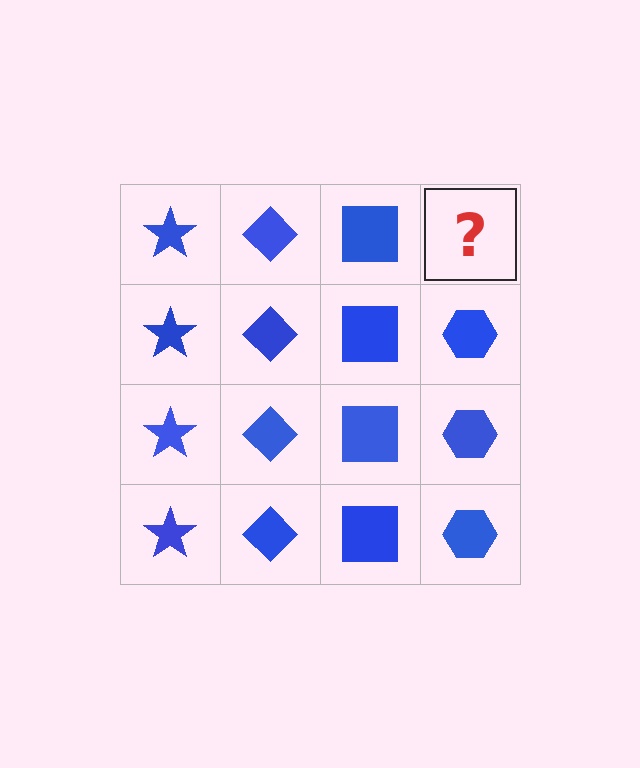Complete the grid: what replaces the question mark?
The question mark should be replaced with a blue hexagon.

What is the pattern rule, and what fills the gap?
The rule is that each column has a consistent shape. The gap should be filled with a blue hexagon.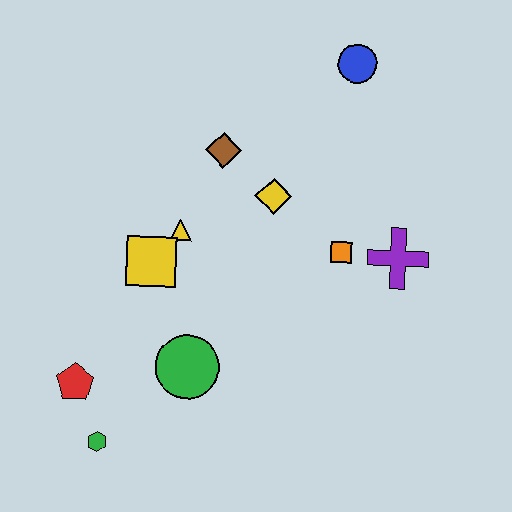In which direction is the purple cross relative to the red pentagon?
The purple cross is to the right of the red pentagon.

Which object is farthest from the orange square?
The green hexagon is farthest from the orange square.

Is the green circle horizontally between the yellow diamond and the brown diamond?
No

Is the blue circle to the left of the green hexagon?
No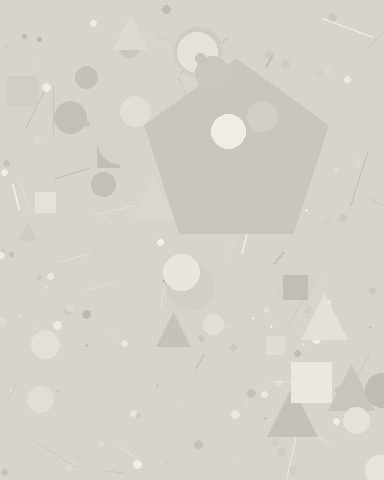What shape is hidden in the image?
A pentagon is hidden in the image.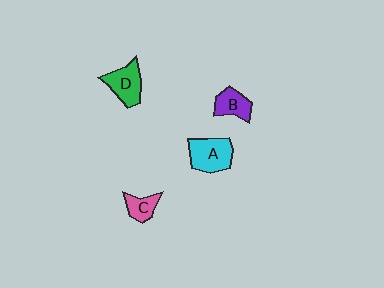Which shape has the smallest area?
Shape C (pink).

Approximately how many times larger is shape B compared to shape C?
Approximately 1.2 times.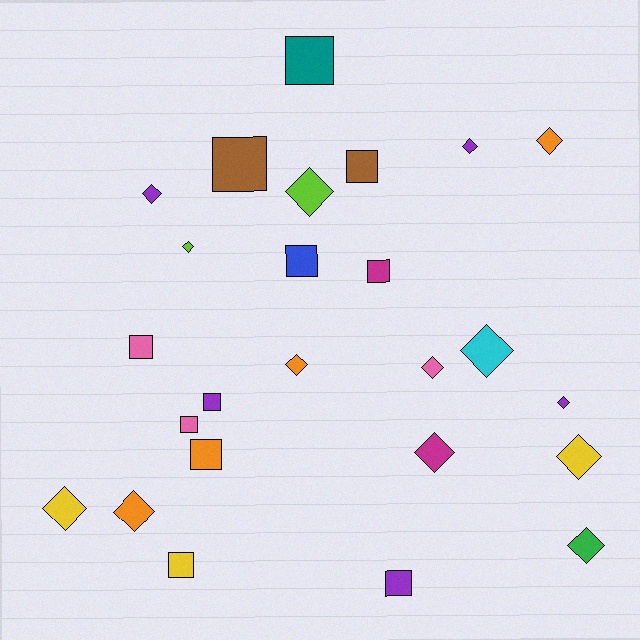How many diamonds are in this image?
There are 14 diamonds.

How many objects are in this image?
There are 25 objects.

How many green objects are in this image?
There is 1 green object.